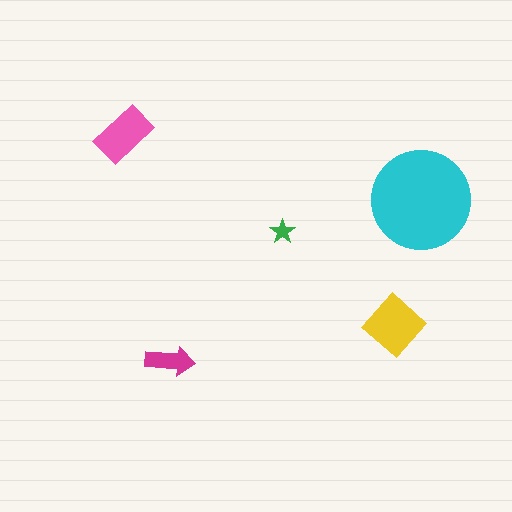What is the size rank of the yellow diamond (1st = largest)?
2nd.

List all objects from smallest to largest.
The green star, the magenta arrow, the pink rectangle, the yellow diamond, the cyan circle.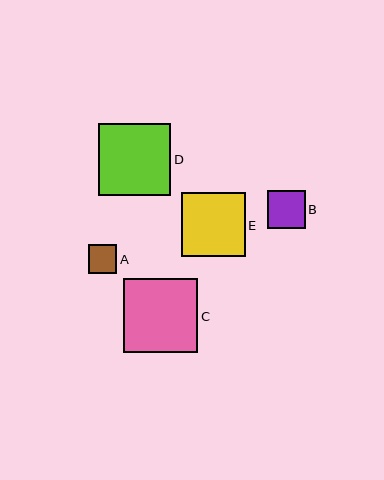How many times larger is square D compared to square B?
Square D is approximately 1.9 times the size of square B.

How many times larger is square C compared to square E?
Square C is approximately 1.2 times the size of square E.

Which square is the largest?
Square C is the largest with a size of approximately 74 pixels.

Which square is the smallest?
Square A is the smallest with a size of approximately 29 pixels.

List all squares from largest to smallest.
From largest to smallest: C, D, E, B, A.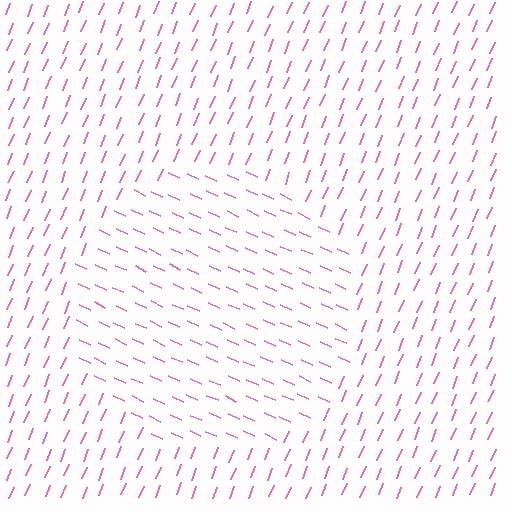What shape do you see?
I see a circle.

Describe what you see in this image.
The image is filled with small pink line segments. A circle region in the image has lines oriented differently from the surrounding lines, creating a visible texture boundary.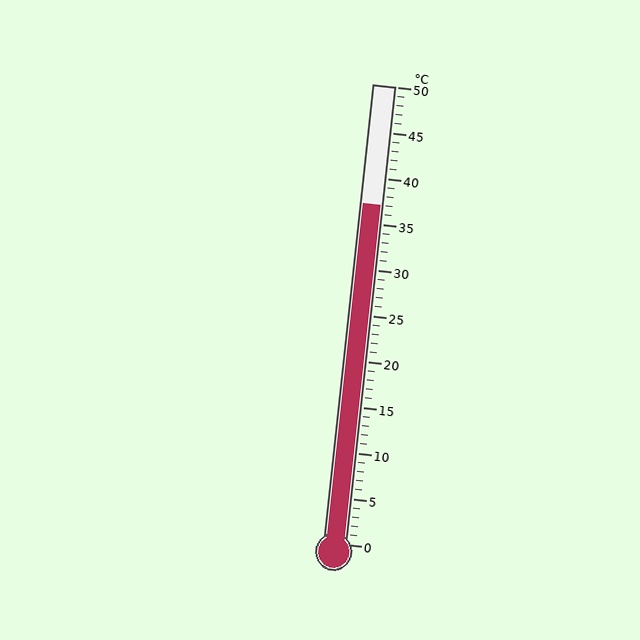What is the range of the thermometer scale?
The thermometer scale ranges from 0°C to 50°C.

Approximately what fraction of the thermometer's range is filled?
The thermometer is filled to approximately 75% of its range.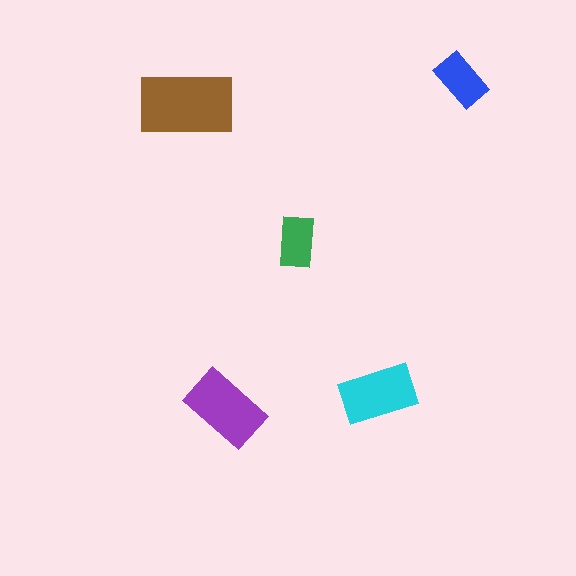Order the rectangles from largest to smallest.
the brown one, the purple one, the cyan one, the blue one, the green one.